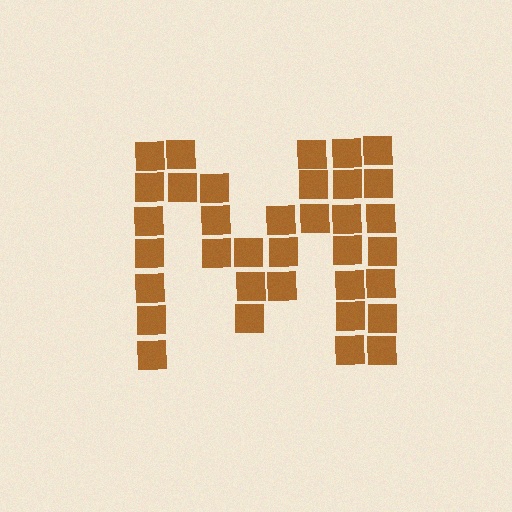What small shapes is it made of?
It is made of small squares.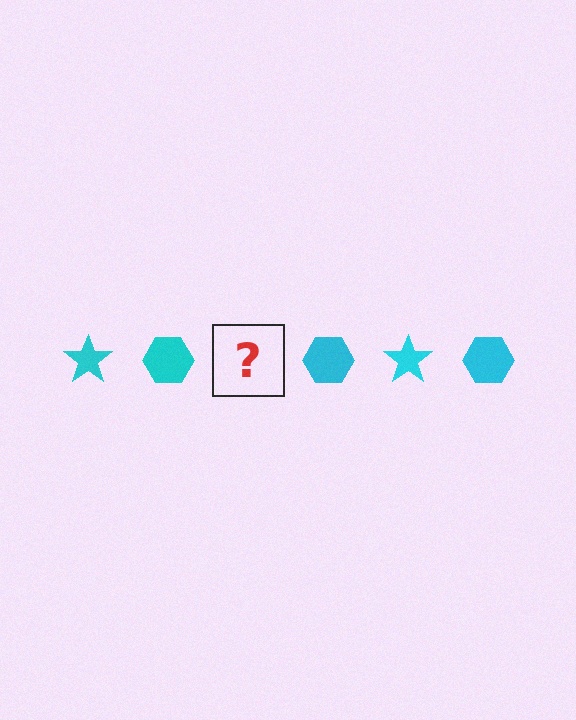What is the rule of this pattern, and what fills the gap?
The rule is that the pattern cycles through star, hexagon shapes in cyan. The gap should be filled with a cyan star.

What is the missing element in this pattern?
The missing element is a cyan star.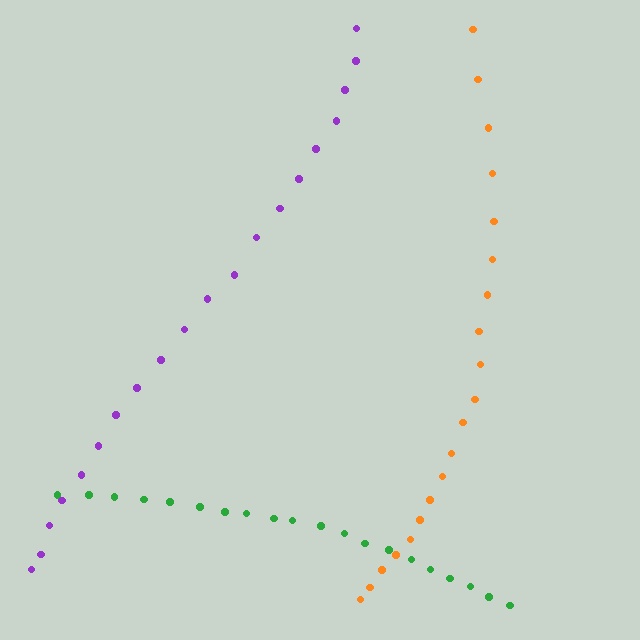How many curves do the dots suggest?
There are 3 distinct paths.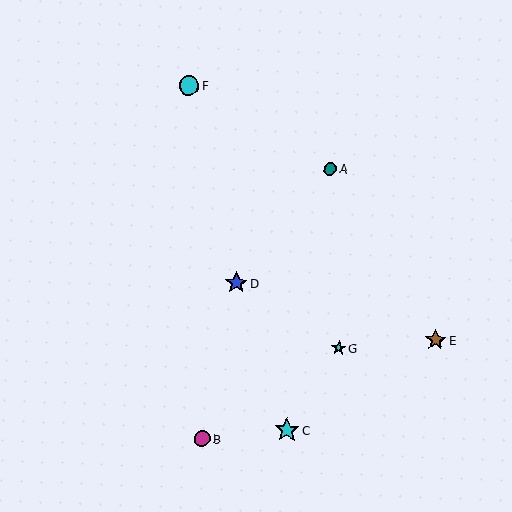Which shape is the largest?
The cyan star (labeled C) is the largest.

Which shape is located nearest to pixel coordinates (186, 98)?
The cyan circle (labeled F) at (189, 86) is nearest to that location.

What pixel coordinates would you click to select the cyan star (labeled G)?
Click at (339, 348) to select the cyan star G.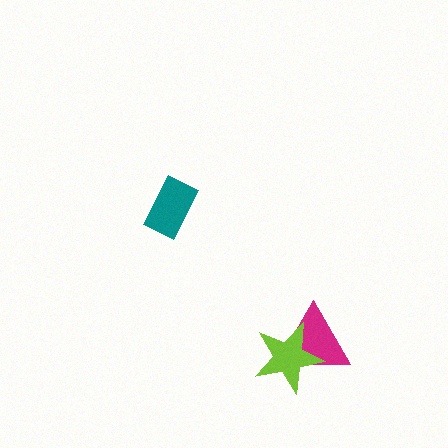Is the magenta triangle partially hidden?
Yes, it is partially covered by another shape.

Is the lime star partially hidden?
No, no other shape covers it.